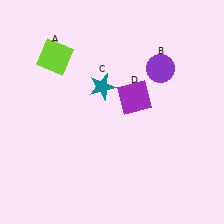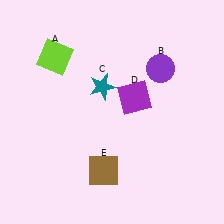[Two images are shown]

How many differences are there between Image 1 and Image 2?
There is 1 difference between the two images.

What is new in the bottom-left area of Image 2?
A brown square (E) was added in the bottom-left area of Image 2.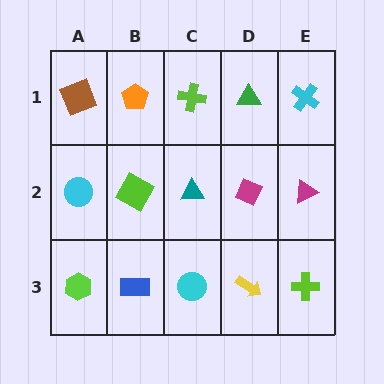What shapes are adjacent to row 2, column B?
An orange pentagon (row 1, column B), a blue rectangle (row 3, column B), a cyan circle (row 2, column A), a teal triangle (row 2, column C).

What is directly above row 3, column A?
A cyan circle.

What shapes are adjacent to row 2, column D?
A green triangle (row 1, column D), a yellow arrow (row 3, column D), a teal triangle (row 2, column C), a magenta triangle (row 2, column E).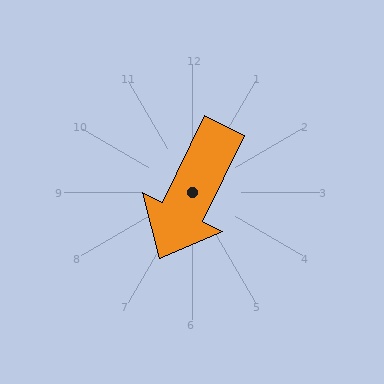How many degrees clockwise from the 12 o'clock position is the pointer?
Approximately 206 degrees.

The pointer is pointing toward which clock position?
Roughly 7 o'clock.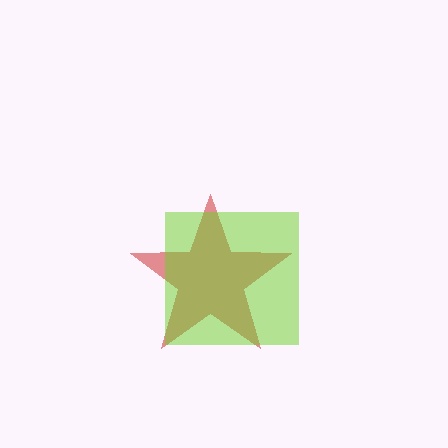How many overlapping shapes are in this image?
There are 2 overlapping shapes in the image.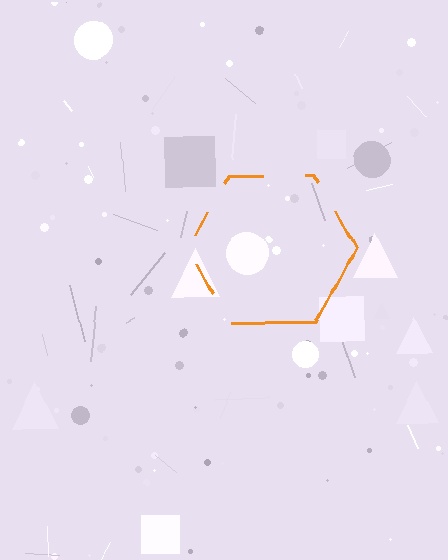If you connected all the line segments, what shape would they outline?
They would outline a hexagon.